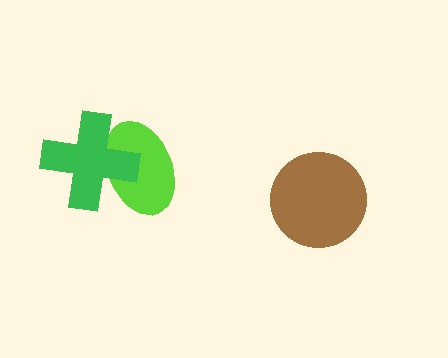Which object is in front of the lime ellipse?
The green cross is in front of the lime ellipse.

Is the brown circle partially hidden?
No, no other shape covers it.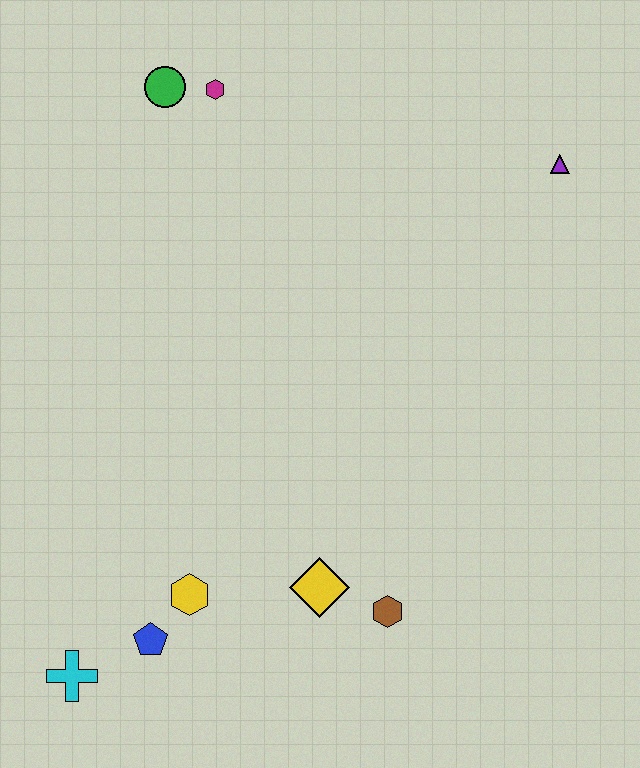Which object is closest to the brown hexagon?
The yellow diamond is closest to the brown hexagon.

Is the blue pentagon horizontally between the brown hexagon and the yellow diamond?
No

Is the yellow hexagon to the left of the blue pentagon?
No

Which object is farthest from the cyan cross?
The purple triangle is farthest from the cyan cross.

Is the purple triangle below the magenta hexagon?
Yes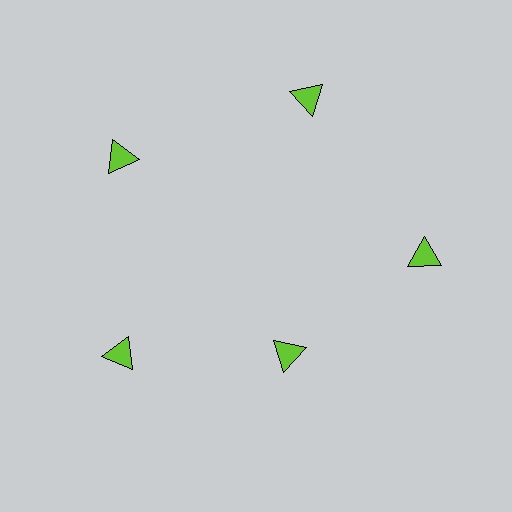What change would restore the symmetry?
The symmetry would be restored by moving it outward, back onto the ring so that all 5 triangles sit at equal angles and equal distance from the center.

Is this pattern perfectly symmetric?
No. The 5 lime triangles are arranged in a ring, but one element near the 5 o'clock position is pulled inward toward the center, breaking the 5-fold rotational symmetry.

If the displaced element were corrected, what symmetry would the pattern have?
It would have 5-fold rotational symmetry — the pattern would map onto itself every 72 degrees.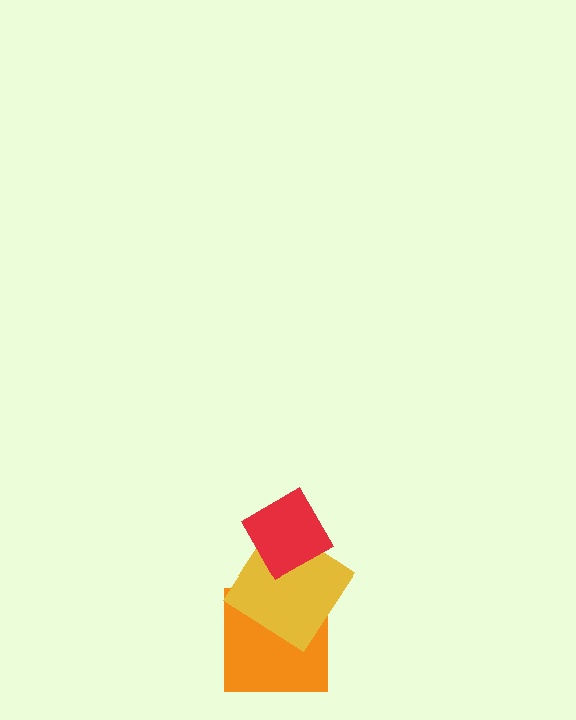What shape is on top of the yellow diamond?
The red diamond is on top of the yellow diamond.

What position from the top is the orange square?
The orange square is 3rd from the top.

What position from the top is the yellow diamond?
The yellow diamond is 2nd from the top.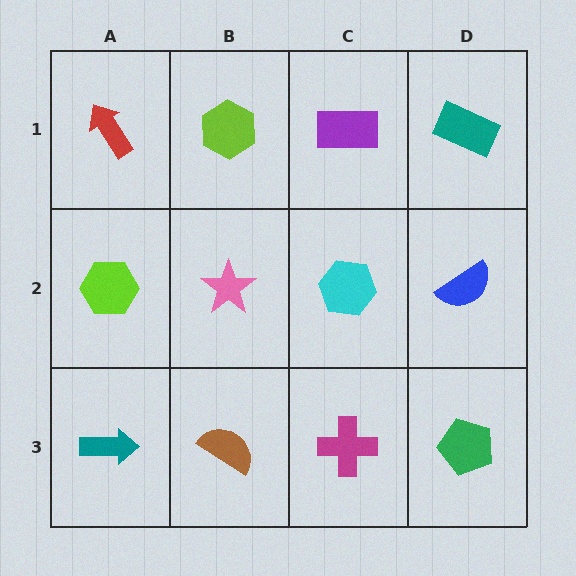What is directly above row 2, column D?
A teal rectangle.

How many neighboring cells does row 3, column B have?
3.